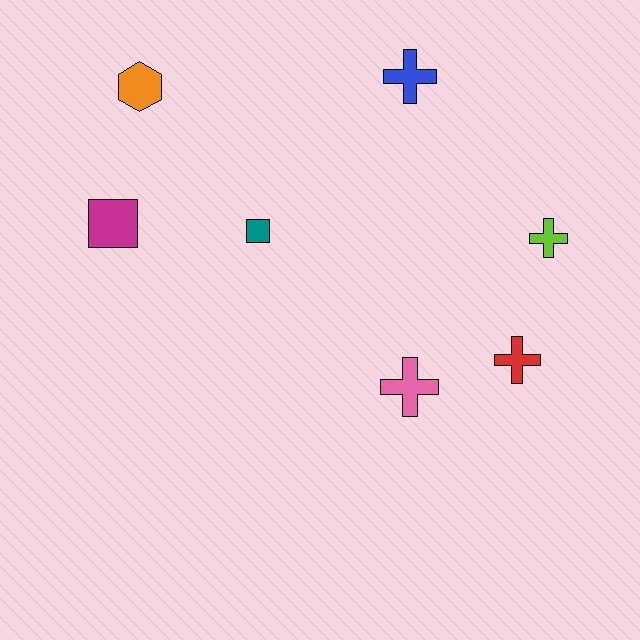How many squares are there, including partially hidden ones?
There are 2 squares.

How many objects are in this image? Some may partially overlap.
There are 7 objects.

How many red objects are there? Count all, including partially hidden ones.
There is 1 red object.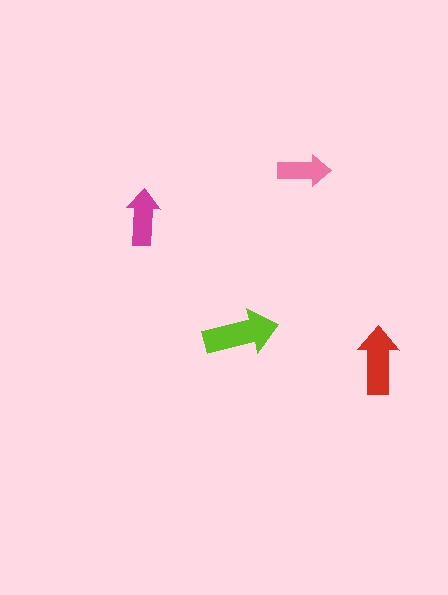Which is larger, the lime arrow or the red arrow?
The lime one.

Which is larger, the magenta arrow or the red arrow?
The red one.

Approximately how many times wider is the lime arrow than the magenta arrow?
About 1.5 times wider.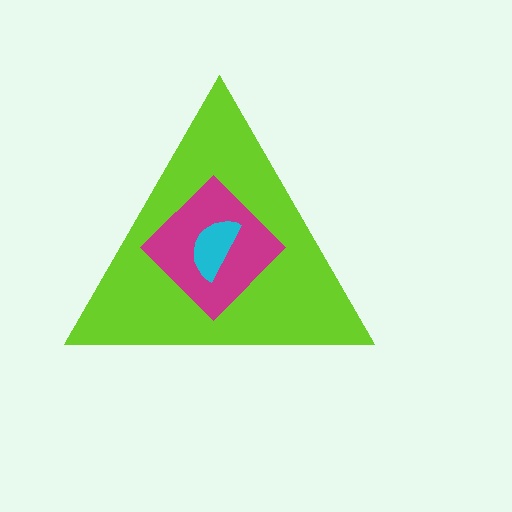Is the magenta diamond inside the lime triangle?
Yes.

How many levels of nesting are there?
3.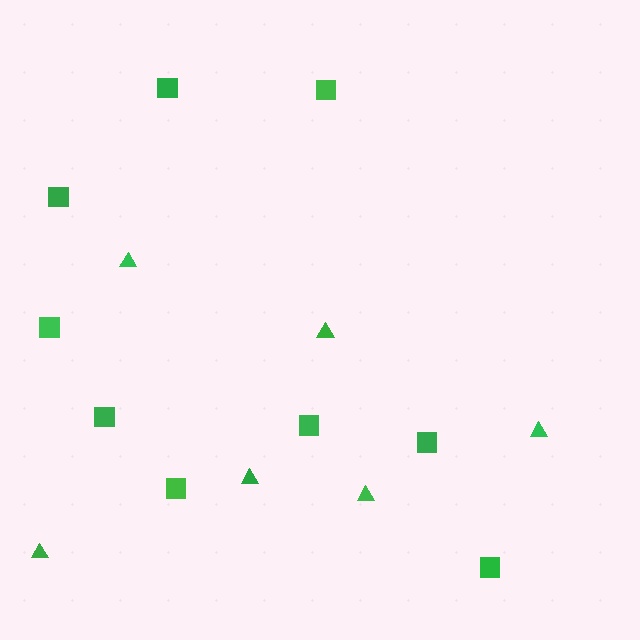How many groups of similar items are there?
There are 2 groups: one group of squares (9) and one group of triangles (6).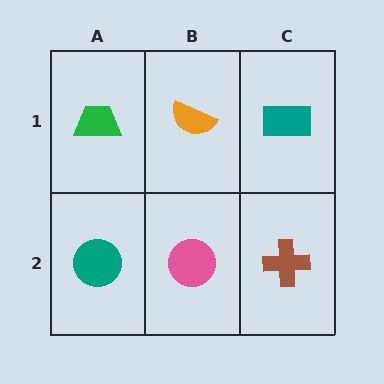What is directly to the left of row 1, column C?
An orange semicircle.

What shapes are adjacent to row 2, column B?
An orange semicircle (row 1, column B), a teal circle (row 2, column A), a brown cross (row 2, column C).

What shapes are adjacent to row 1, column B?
A pink circle (row 2, column B), a green trapezoid (row 1, column A), a teal rectangle (row 1, column C).